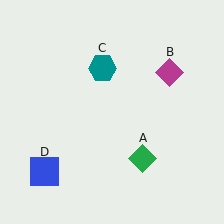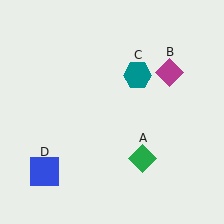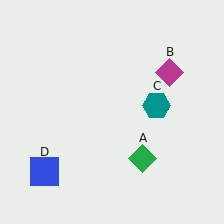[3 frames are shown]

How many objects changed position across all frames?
1 object changed position: teal hexagon (object C).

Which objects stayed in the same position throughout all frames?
Green diamond (object A) and magenta diamond (object B) and blue square (object D) remained stationary.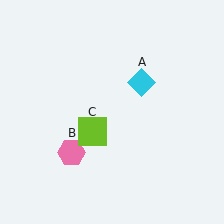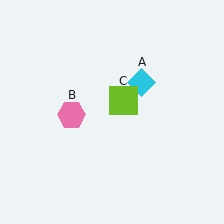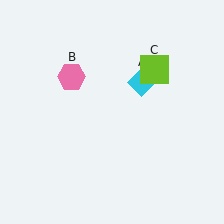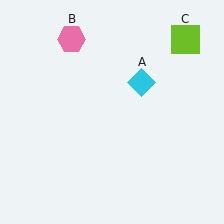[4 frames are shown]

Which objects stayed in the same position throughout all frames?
Cyan diamond (object A) remained stationary.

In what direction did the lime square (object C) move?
The lime square (object C) moved up and to the right.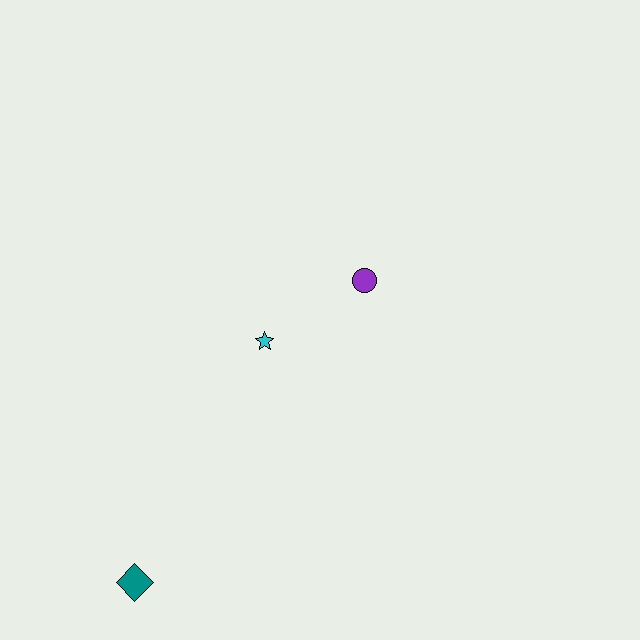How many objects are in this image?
There are 3 objects.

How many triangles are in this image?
There are no triangles.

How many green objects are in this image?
There are no green objects.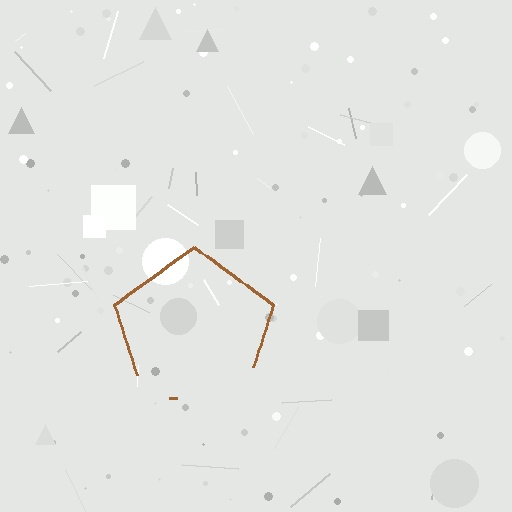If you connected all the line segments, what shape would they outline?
They would outline a pentagon.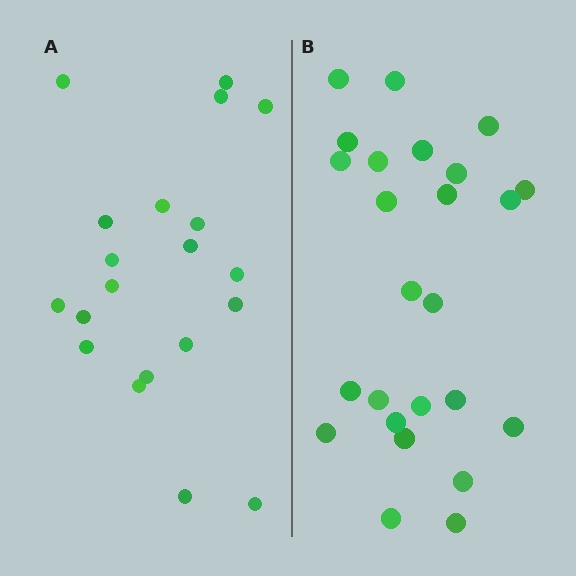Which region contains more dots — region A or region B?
Region B (the right region) has more dots.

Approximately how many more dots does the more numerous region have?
Region B has about 5 more dots than region A.